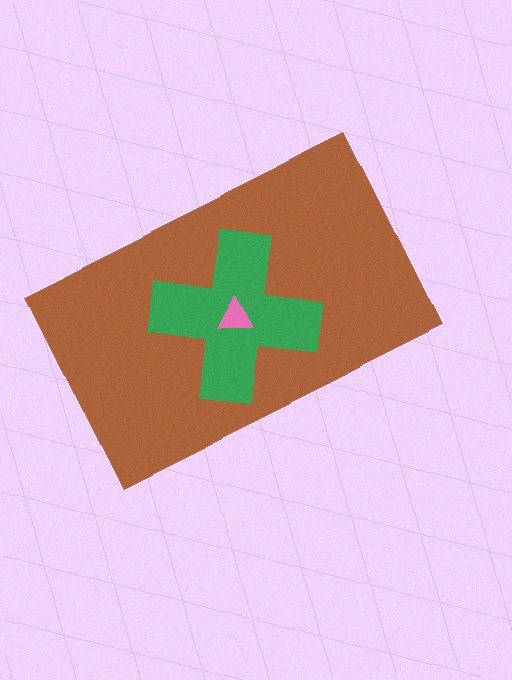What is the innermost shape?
The pink triangle.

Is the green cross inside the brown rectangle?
Yes.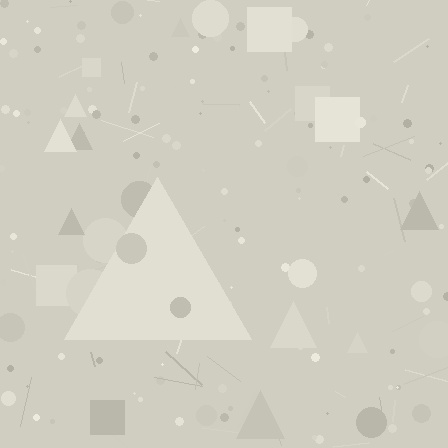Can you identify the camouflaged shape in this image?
The camouflaged shape is a triangle.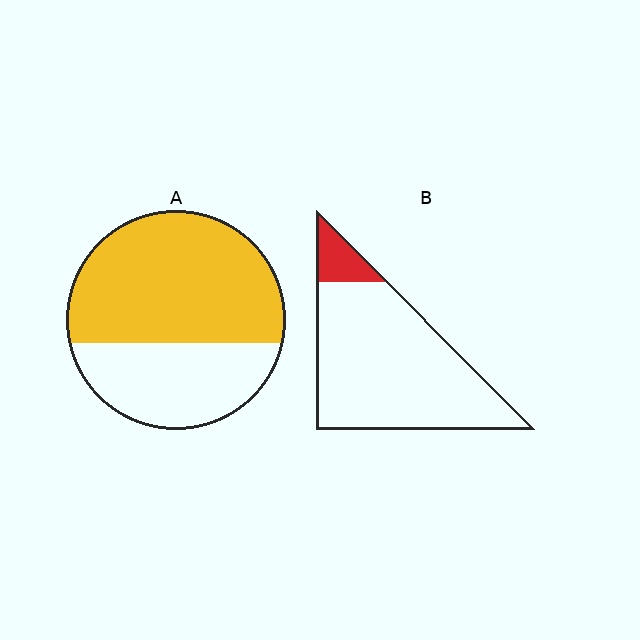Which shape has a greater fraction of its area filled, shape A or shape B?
Shape A.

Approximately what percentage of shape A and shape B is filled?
A is approximately 65% and B is approximately 10%.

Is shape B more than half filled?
No.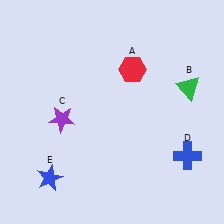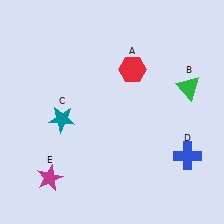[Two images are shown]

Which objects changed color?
C changed from purple to teal. E changed from blue to magenta.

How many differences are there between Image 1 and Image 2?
There are 2 differences between the two images.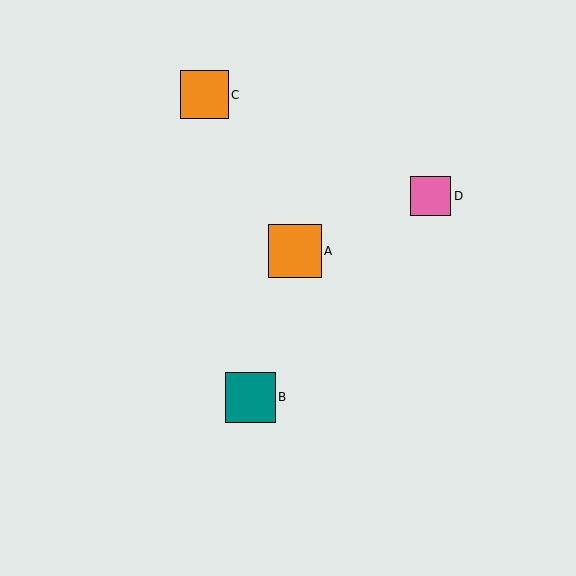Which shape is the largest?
The orange square (labeled A) is the largest.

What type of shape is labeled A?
Shape A is an orange square.